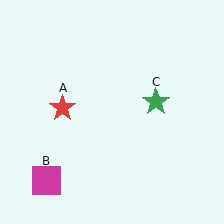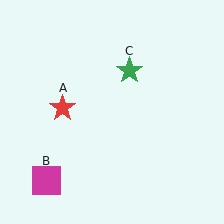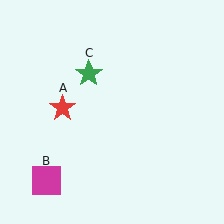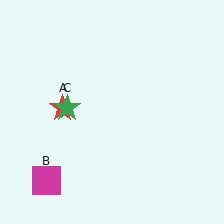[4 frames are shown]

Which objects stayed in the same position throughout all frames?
Red star (object A) and magenta square (object B) remained stationary.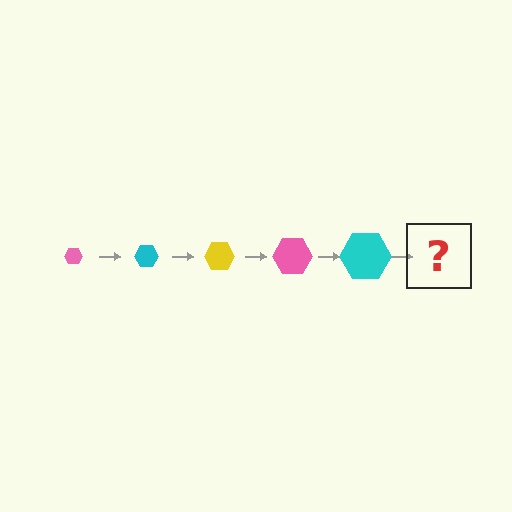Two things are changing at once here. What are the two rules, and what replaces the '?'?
The two rules are that the hexagon grows larger each step and the color cycles through pink, cyan, and yellow. The '?' should be a yellow hexagon, larger than the previous one.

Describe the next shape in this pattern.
It should be a yellow hexagon, larger than the previous one.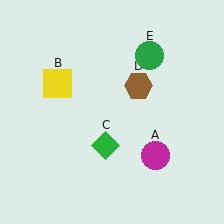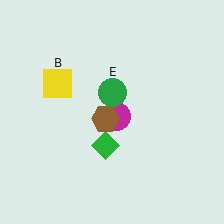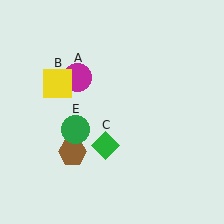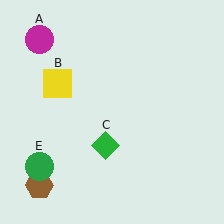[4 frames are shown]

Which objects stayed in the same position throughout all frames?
Yellow square (object B) and green diamond (object C) remained stationary.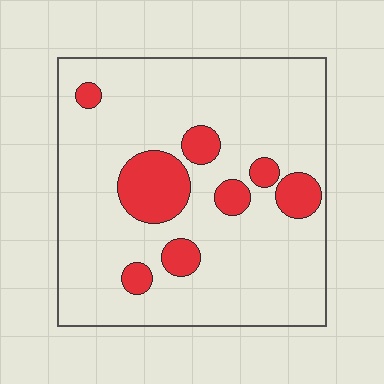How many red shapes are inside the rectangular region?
8.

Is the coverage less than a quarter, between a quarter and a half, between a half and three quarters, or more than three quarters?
Less than a quarter.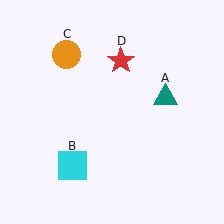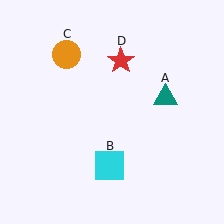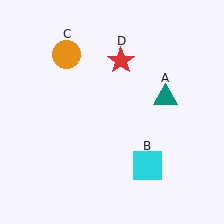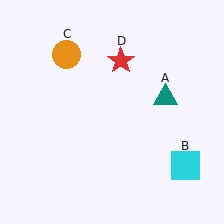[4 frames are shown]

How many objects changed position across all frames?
1 object changed position: cyan square (object B).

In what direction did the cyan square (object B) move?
The cyan square (object B) moved right.